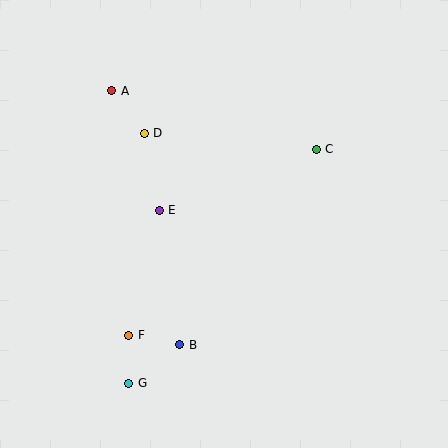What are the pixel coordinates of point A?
Point A is at (112, 91).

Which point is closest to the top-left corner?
Point A is closest to the top-left corner.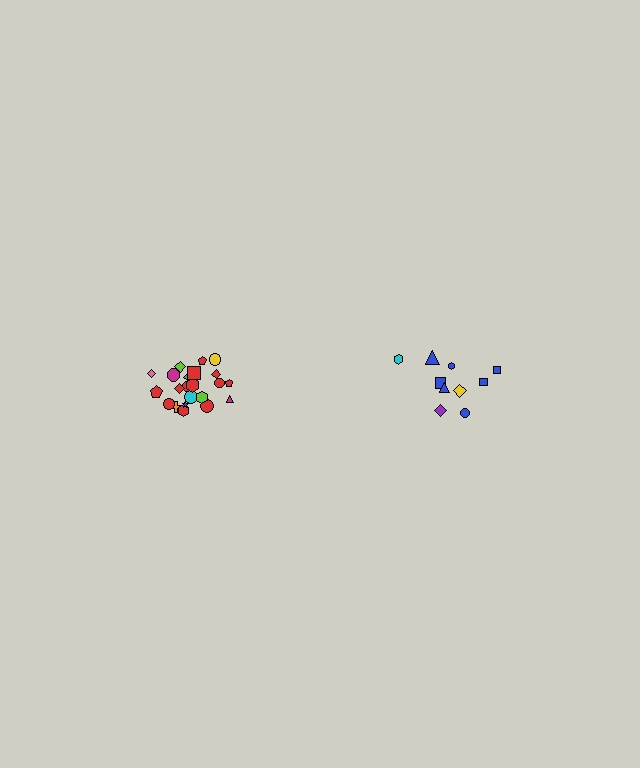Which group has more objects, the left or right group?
The left group.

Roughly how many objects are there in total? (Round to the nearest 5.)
Roughly 30 objects in total.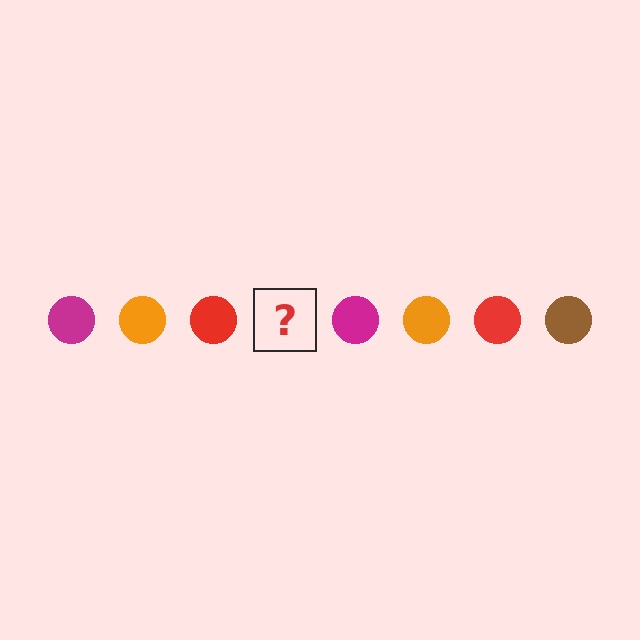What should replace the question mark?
The question mark should be replaced with a brown circle.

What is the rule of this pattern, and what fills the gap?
The rule is that the pattern cycles through magenta, orange, red, brown circles. The gap should be filled with a brown circle.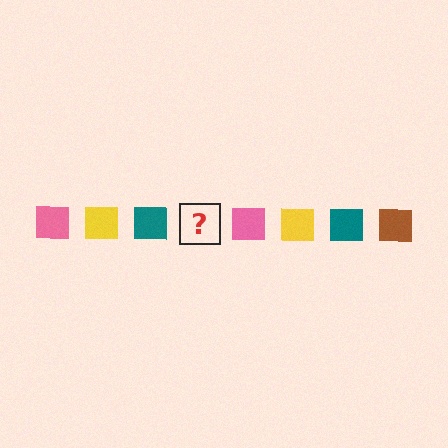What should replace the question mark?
The question mark should be replaced with a brown square.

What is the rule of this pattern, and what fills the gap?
The rule is that the pattern cycles through pink, yellow, teal, brown squares. The gap should be filled with a brown square.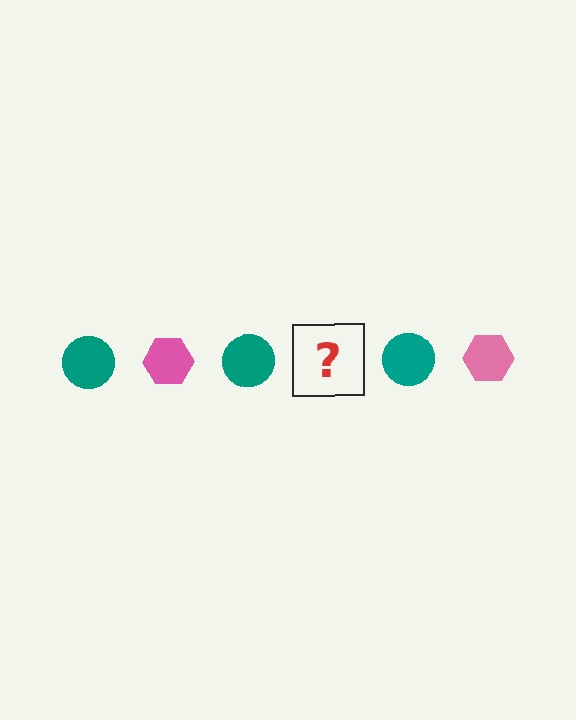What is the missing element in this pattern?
The missing element is a pink hexagon.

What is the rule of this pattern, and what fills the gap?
The rule is that the pattern alternates between teal circle and pink hexagon. The gap should be filled with a pink hexagon.